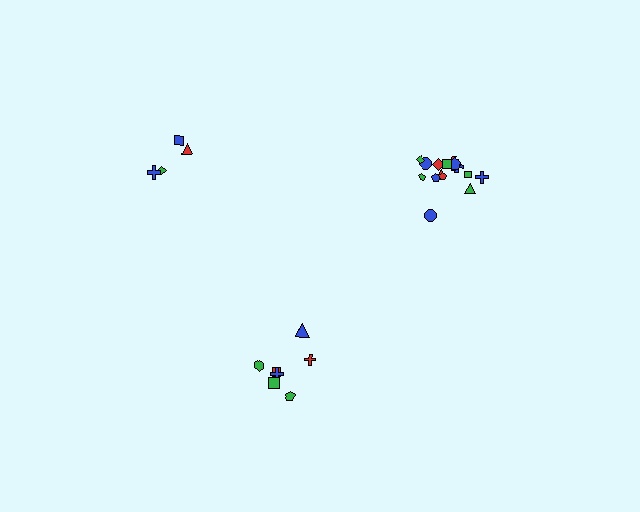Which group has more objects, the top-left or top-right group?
The top-right group.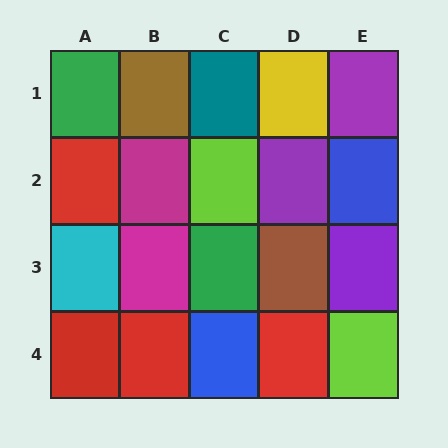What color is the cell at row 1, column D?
Yellow.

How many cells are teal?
1 cell is teal.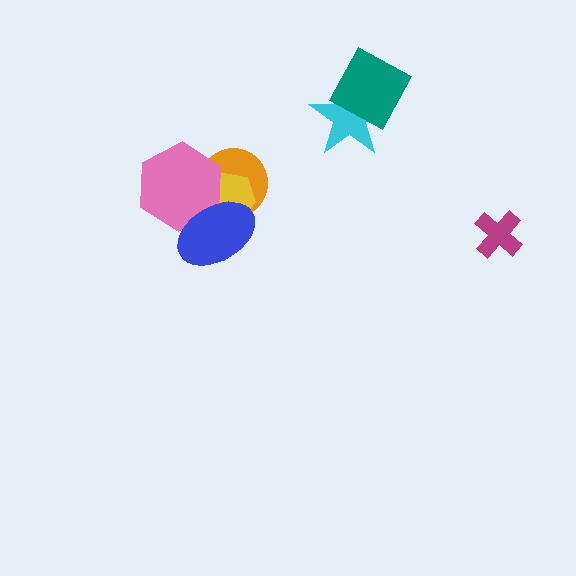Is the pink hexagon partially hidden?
Yes, it is partially covered by another shape.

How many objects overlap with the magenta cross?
0 objects overlap with the magenta cross.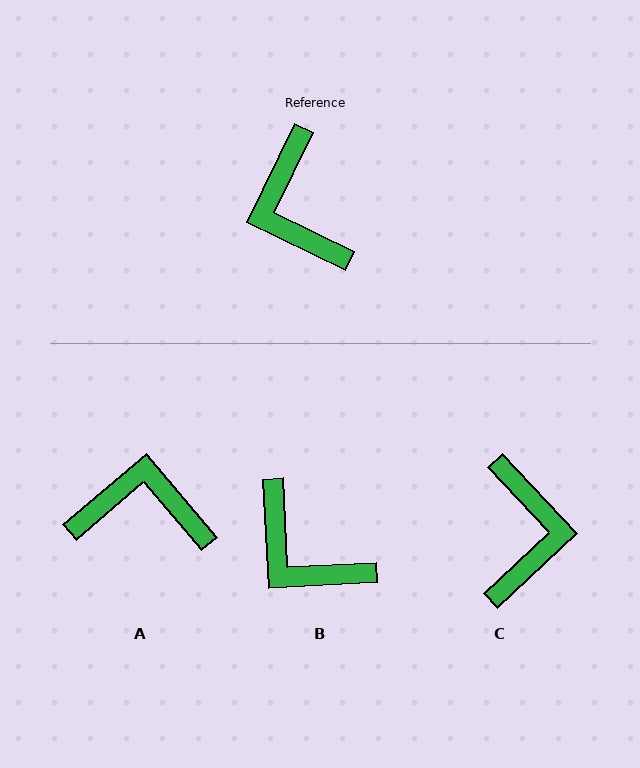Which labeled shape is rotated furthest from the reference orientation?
C, about 159 degrees away.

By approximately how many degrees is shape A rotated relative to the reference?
Approximately 114 degrees clockwise.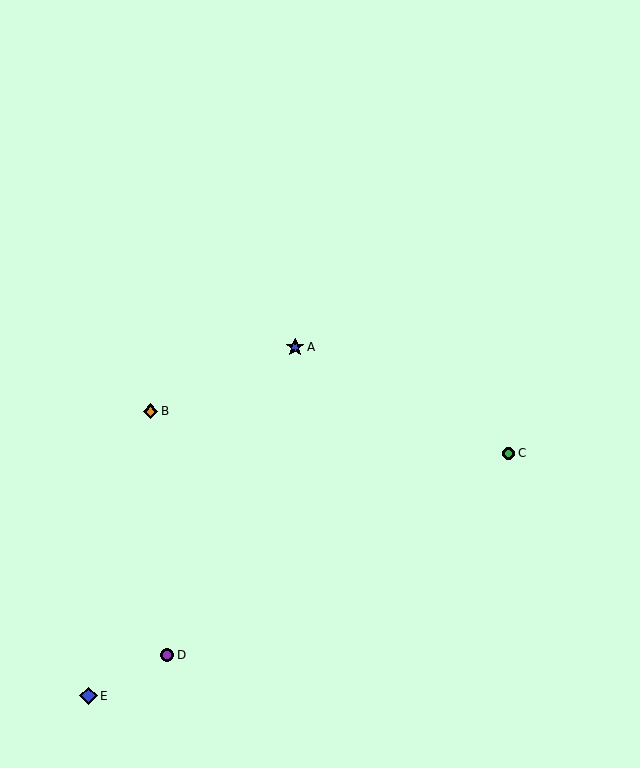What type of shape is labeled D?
Shape D is a purple circle.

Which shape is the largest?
The blue star (labeled A) is the largest.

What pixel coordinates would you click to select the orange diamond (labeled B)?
Click at (151, 411) to select the orange diamond B.